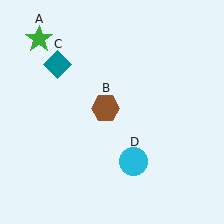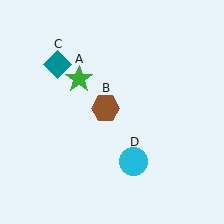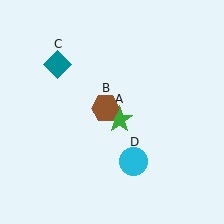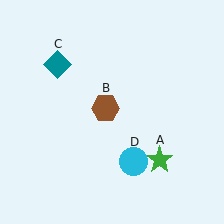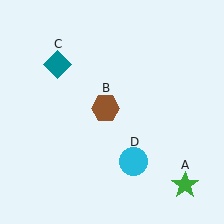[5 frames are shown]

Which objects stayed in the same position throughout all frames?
Brown hexagon (object B) and teal diamond (object C) and cyan circle (object D) remained stationary.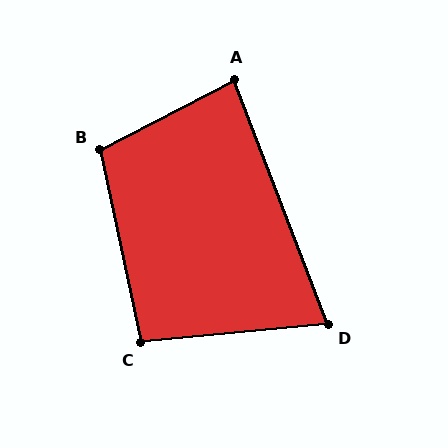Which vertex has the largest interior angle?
B, at approximately 105 degrees.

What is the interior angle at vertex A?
Approximately 84 degrees (acute).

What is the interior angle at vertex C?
Approximately 96 degrees (obtuse).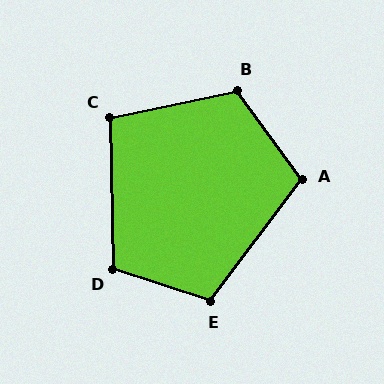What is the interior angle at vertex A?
Approximately 107 degrees (obtuse).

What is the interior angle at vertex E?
Approximately 109 degrees (obtuse).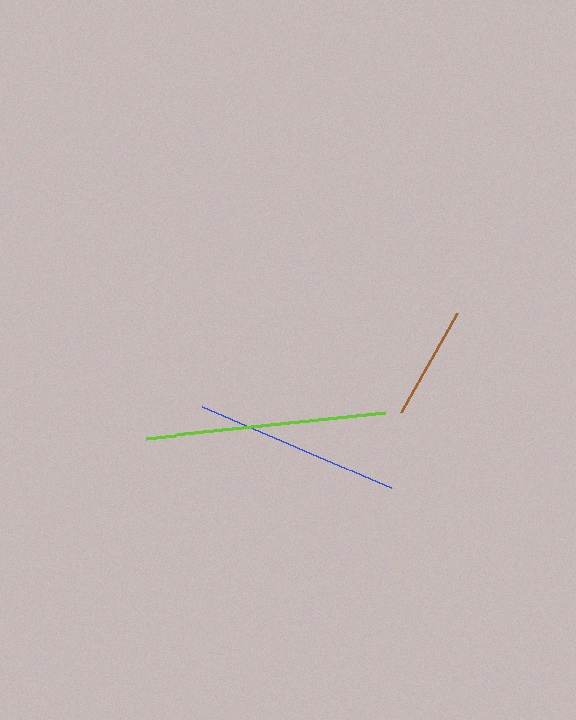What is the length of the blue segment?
The blue segment is approximately 205 pixels long.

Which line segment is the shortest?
The brown line is the shortest at approximately 114 pixels.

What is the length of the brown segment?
The brown segment is approximately 114 pixels long.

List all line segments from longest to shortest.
From longest to shortest: lime, blue, brown.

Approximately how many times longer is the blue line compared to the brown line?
The blue line is approximately 1.8 times the length of the brown line.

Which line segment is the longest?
The lime line is the longest at approximately 241 pixels.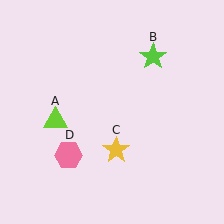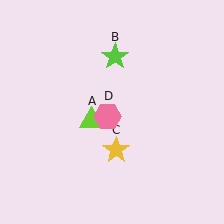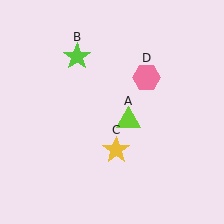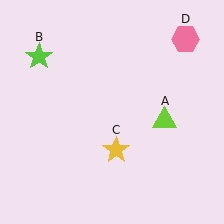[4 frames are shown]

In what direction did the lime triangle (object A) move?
The lime triangle (object A) moved right.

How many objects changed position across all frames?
3 objects changed position: lime triangle (object A), lime star (object B), pink hexagon (object D).